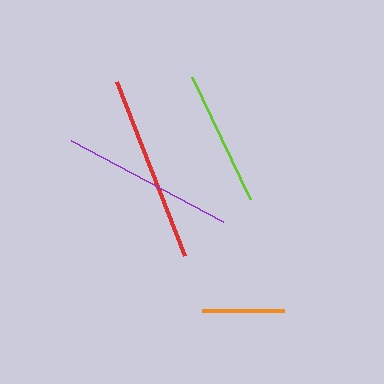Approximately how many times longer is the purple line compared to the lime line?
The purple line is approximately 1.3 times the length of the lime line.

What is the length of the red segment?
The red segment is approximately 187 pixels long.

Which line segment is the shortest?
The orange line is the shortest at approximately 83 pixels.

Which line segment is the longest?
The red line is the longest at approximately 187 pixels.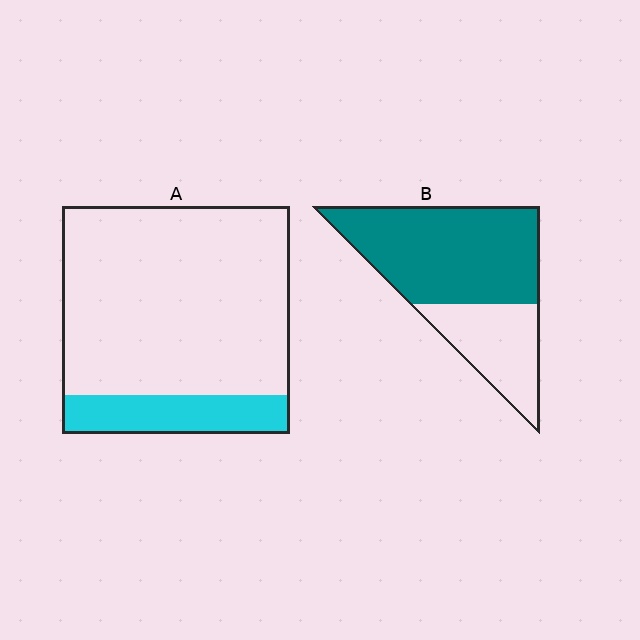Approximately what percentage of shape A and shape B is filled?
A is approximately 15% and B is approximately 65%.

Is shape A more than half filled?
No.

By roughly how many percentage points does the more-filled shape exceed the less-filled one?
By roughly 50 percentage points (B over A).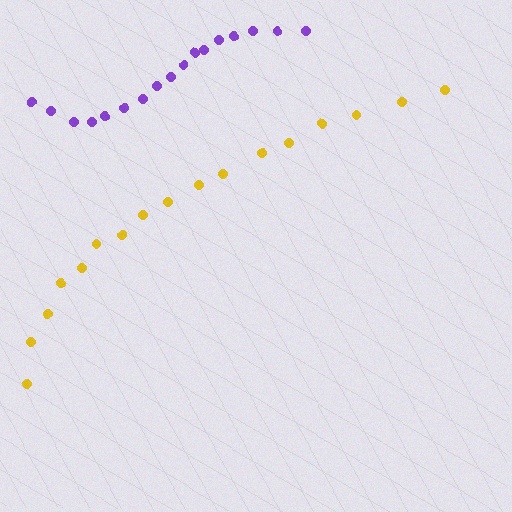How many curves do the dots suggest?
There are 2 distinct paths.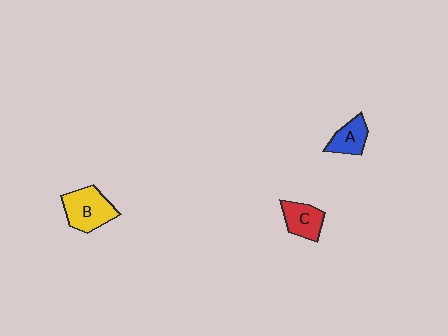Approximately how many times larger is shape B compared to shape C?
Approximately 1.4 times.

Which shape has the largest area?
Shape B (yellow).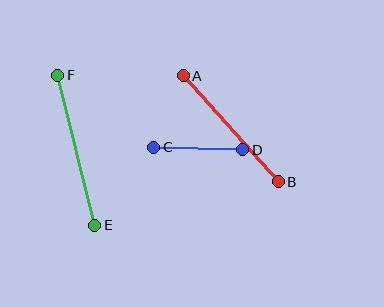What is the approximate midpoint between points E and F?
The midpoint is at approximately (76, 150) pixels.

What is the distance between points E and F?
The distance is approximately 154 pixels.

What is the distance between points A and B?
The distance is approximately 142 pixels.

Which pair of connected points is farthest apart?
Points E and F are farthest apart.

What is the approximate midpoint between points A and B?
The midpoint is at approximately (231, 129) pixels.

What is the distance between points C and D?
The distance is approximately 89 pixels.